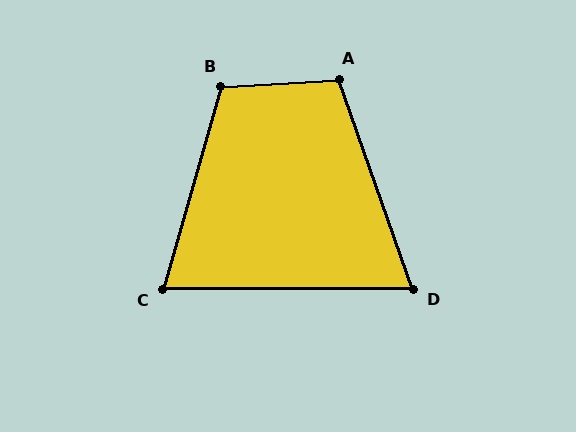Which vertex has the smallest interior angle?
D, at approximately 71 degrees.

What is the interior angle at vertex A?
Approximately 106 degrees (obtuse).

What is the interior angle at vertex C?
Approximately 74 degrees (acute).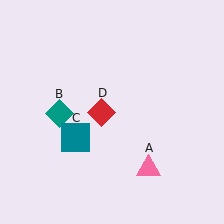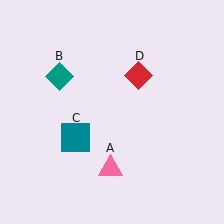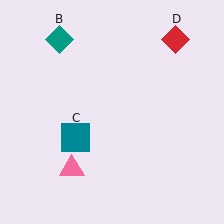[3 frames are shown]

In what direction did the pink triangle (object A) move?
The pink triangle (object A) moved left.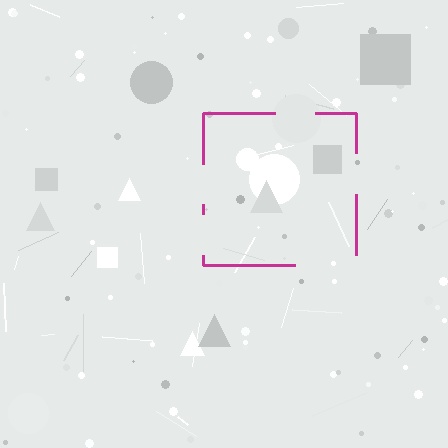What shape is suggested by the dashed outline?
The dashed outline suggests a square.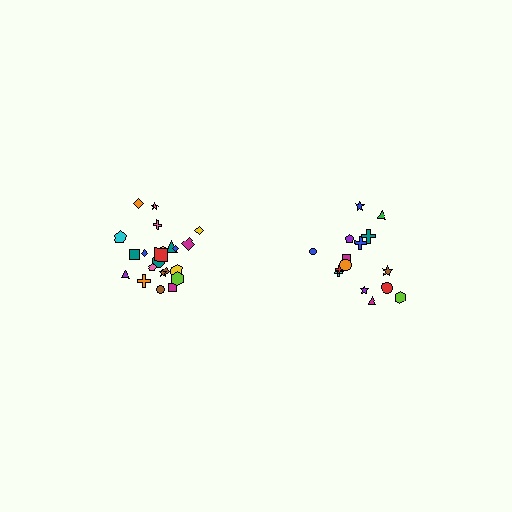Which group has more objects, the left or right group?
The left group.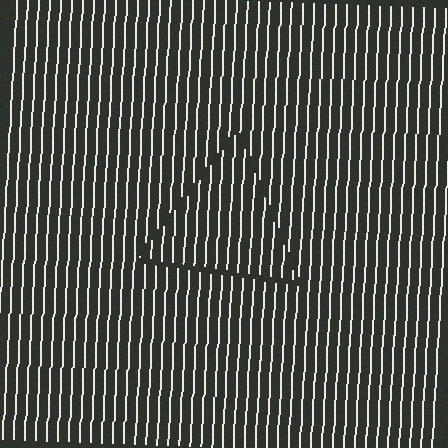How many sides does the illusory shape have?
3 sides — the line-ends trace a triangle.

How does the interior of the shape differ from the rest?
The interior of the shape contains the same grating, shifted by half a period — the contour is defined by the phase discontinuity where line-ends from the inner and outer gratings abut.